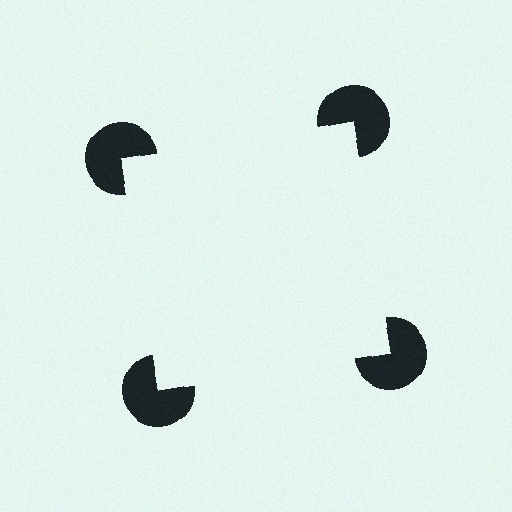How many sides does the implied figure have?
4 sides.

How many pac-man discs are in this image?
There are 4 — one at each vertex of the illusory square.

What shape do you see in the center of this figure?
An illusory square — its edges are inferred from the aligned wedge cuts in the pac-man discs, not physically drawn.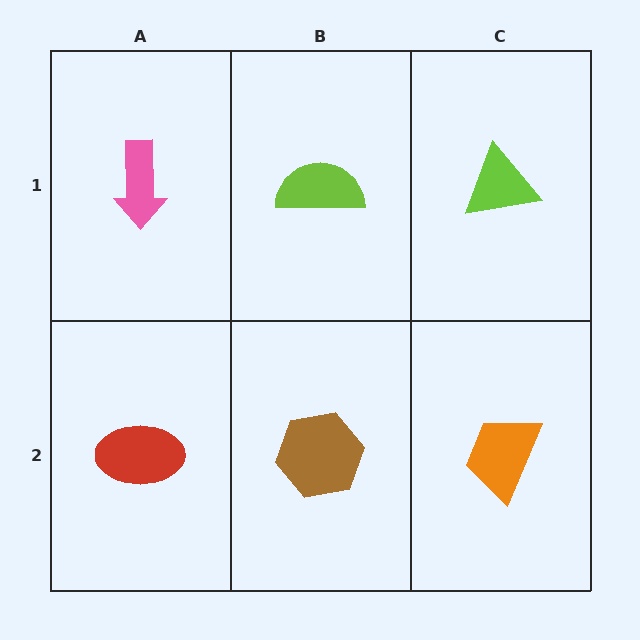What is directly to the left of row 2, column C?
A brown hexagon.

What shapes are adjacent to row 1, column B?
A brown hexagon (row 2, column B), a pink arrow (row 1, column A), a lime triangle (row 1, column C).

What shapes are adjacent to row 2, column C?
A lime triangle (row 1, column C), a brown hexagon (row 2, column B).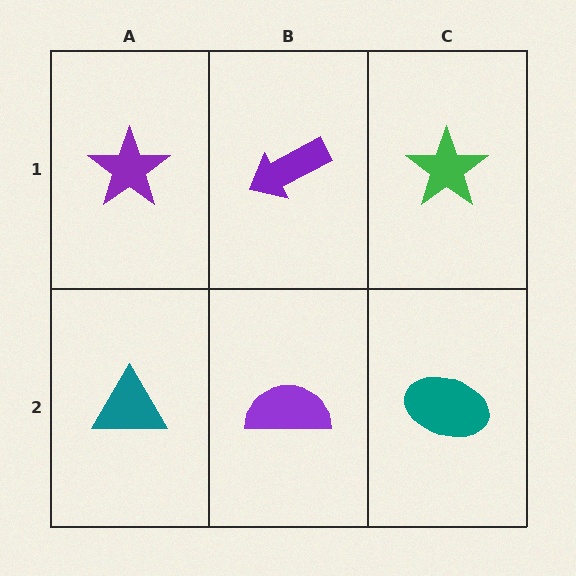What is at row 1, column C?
A green star.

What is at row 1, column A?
A purple star.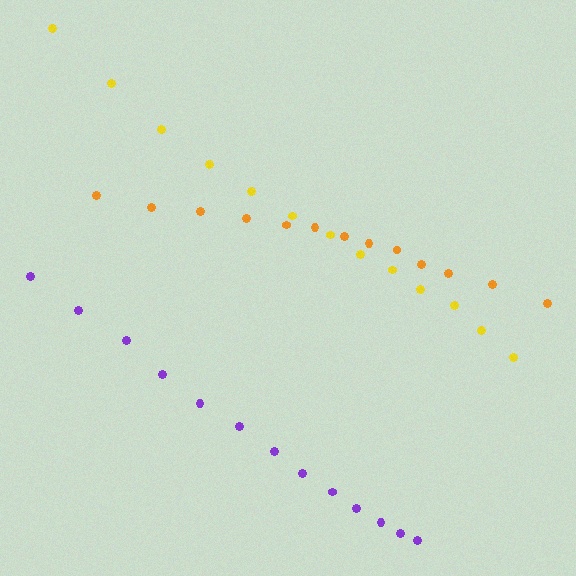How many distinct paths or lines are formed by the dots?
There are 3 distinct paths.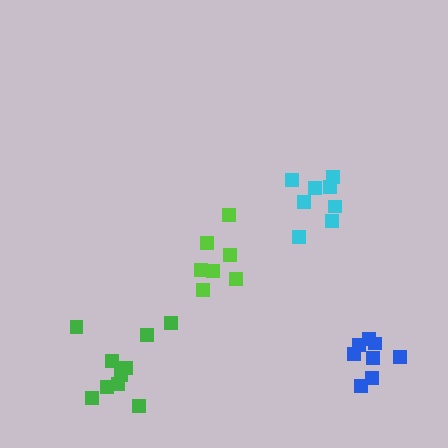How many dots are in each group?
Group 1: 10 dots, Group 2: 8 dots, Group 3: 7 dots, Group 4: 8 dots (33 total).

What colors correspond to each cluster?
The clusters are colored: green, cyan, lime, blue.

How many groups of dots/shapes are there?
There are 4 groups.